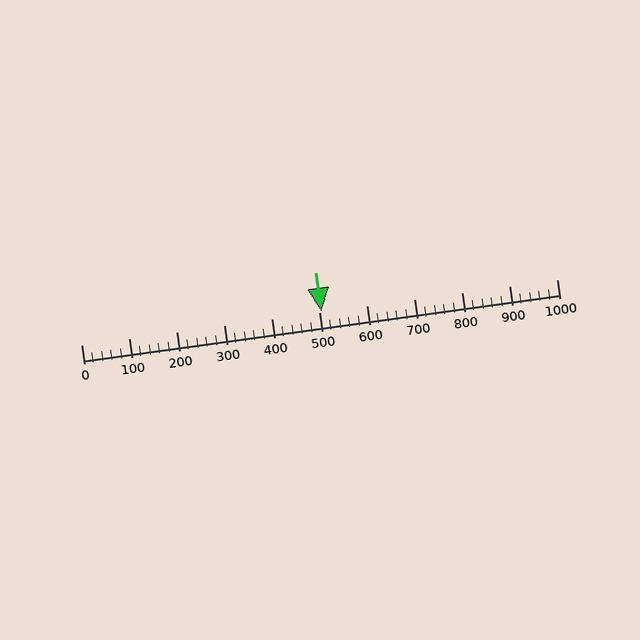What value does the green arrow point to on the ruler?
The green arrow points to approximately 506.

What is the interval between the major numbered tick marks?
The major tick marks are spaced 100 units apart.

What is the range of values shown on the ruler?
The ruler shows values from 0 to 1000.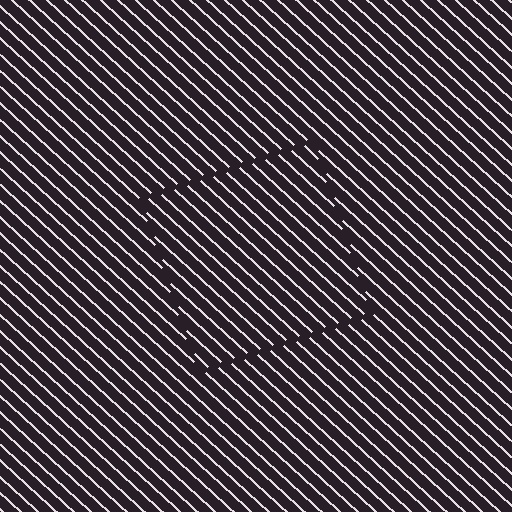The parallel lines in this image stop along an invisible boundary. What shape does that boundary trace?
An illusory square. The interior of the shape contains the same grating, shifted by half a period — the contour is defined by the phase discontinuity where line-ends from the inner and outer gratings abut.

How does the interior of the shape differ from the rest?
The interior of the shape contains the same grating, shifted by half a period — the contour is defined by the phase discontinuity where line-ends from the inner and outer gratings abut.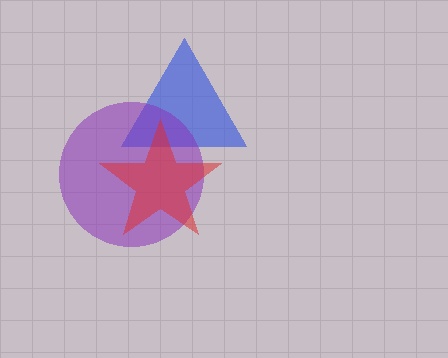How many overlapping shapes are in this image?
There are 3 overlapping shapes in the image.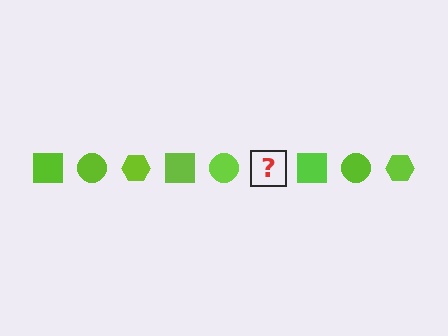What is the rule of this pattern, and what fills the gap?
The rule is that the pattern cycles through square, circle, hexagon shapes in lime. The gap should be filled with a lime hexagon.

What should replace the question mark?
The question mark should be replaced with a lime hexagon.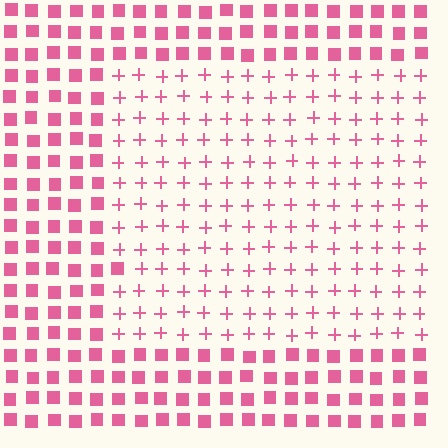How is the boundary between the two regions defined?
The boundary is defined by a change in element shape: plus signs inside vs. squares outside. All elements share the same color and spacing.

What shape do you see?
I see a rectangle.